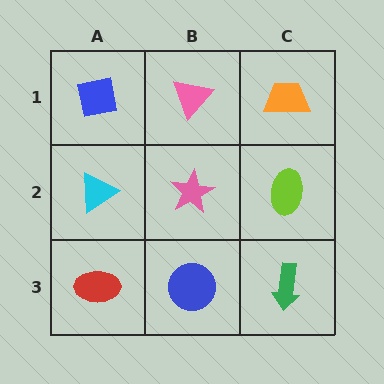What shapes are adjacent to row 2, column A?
A blue square (row 1, column A), a red ellipse (row 3, column A), a pink star (row 2, column B).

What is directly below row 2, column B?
A blue circle.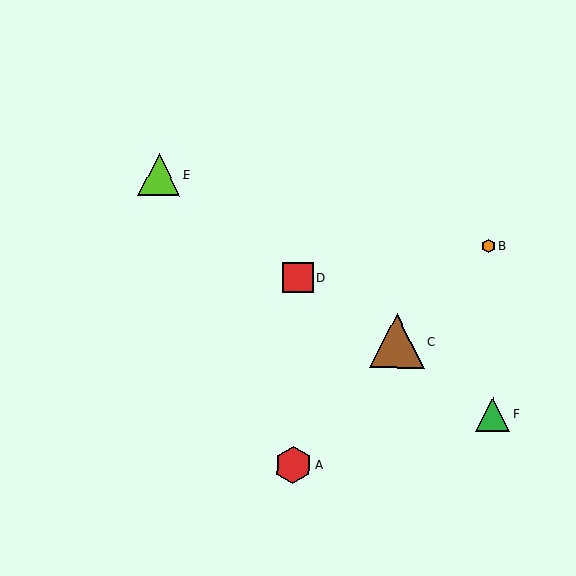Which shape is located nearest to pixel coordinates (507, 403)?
The green triangle (labeled F) at (493, 414) is nearest to that location.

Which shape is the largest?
The brown triangle (labeled C) is the largest.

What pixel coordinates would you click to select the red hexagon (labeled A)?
Click at (293, 465) to select the red hexagon A.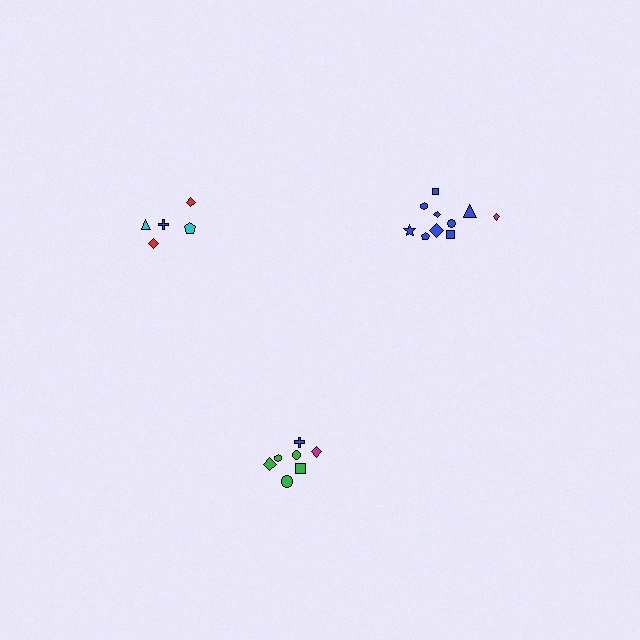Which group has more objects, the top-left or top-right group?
The top-right group.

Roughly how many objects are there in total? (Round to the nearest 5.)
Roughly 20 objects in total.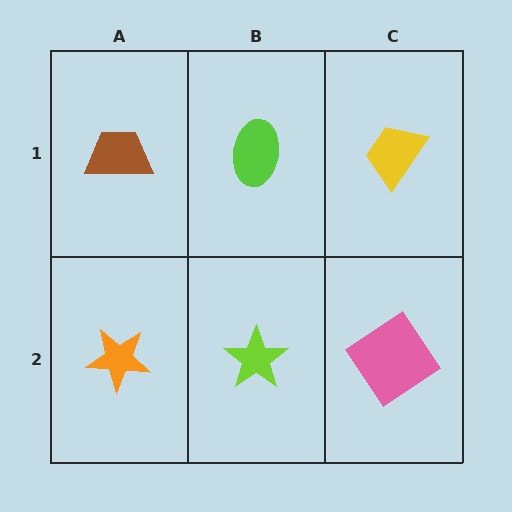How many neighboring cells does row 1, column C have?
2.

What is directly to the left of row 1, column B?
A brown trapezoid.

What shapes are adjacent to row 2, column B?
A lime ellipse (row 1, column B), an orange star (row 2, column A), a pink diamond (row 2, column C).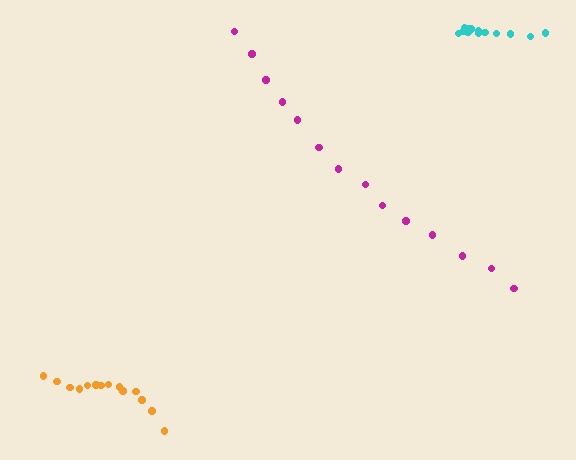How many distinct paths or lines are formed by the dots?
There are 3 distinct paths.